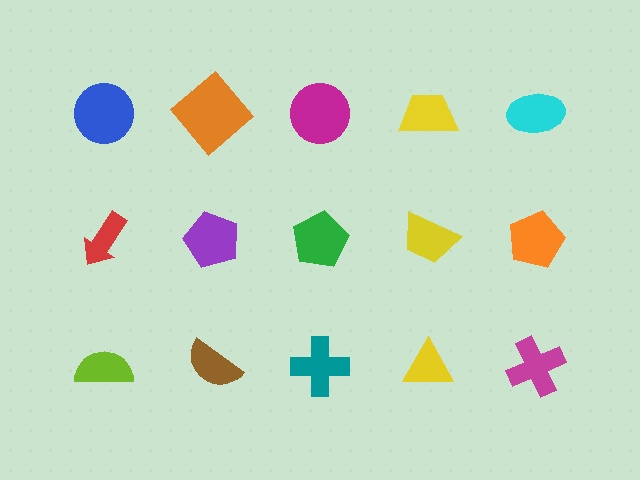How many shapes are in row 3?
5 shapes.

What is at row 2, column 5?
An orange pentagon.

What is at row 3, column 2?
A brown semicircle.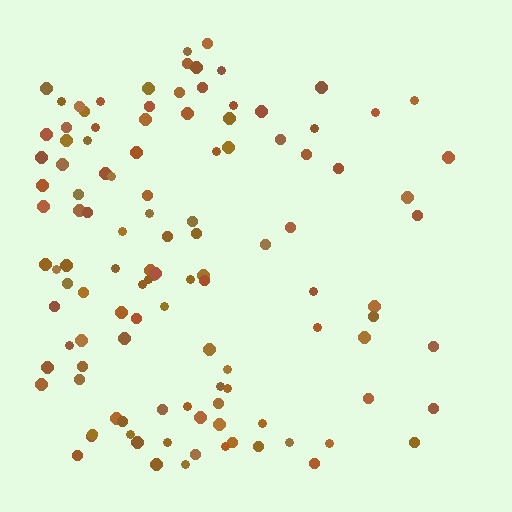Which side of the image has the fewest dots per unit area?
The right.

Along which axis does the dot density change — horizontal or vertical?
Horizontal.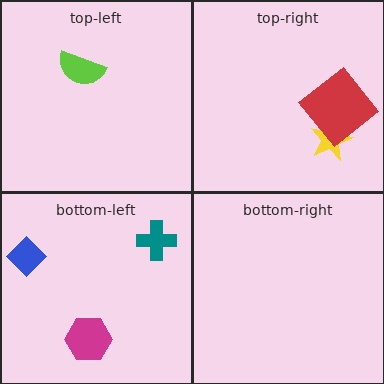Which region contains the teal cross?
The bottom-left region.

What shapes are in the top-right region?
The yellow star, the red diamond.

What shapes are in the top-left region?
The lime semicircle.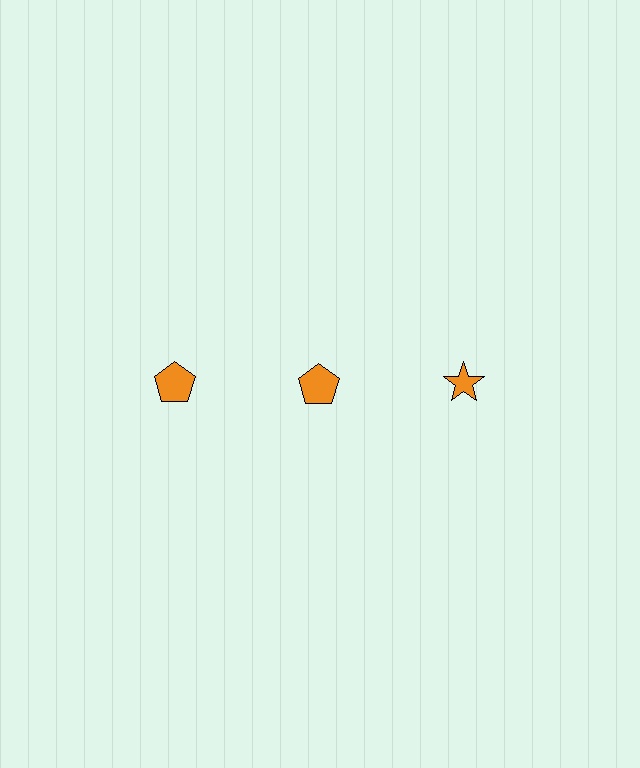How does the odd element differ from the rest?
It has a different shape: star instead of pentagon.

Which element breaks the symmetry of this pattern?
The orange star in the top row, center column breaks the symmetry. All other shapes are orange pentagons.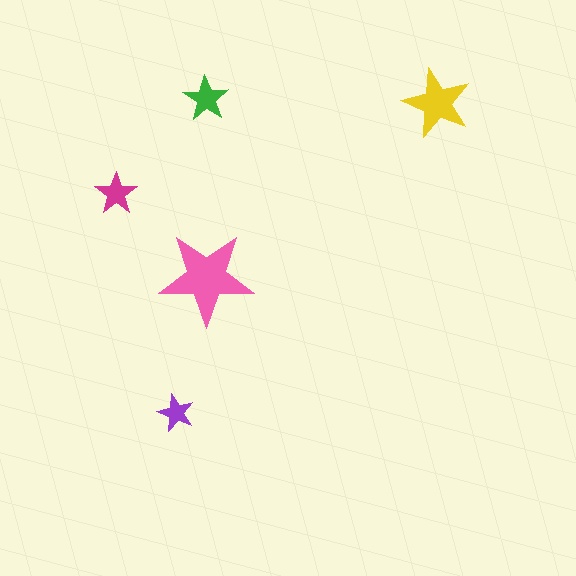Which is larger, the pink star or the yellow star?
The pink one.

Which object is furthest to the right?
The yellow star is rightmost.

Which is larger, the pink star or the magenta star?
The pink one.